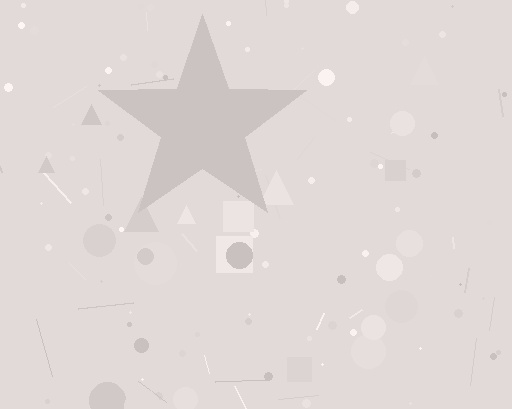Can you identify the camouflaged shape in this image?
The camouflaged shape is a star.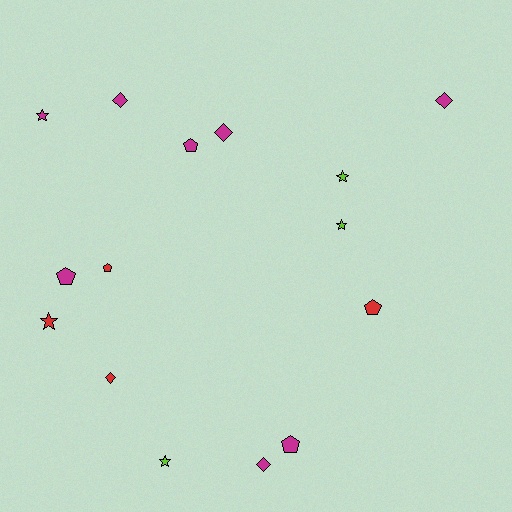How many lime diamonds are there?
There are no lime diamonds.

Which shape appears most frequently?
Pentagon, with 5 objects.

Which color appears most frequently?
Magenta, with 8 objects.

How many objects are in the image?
There are 15 objects.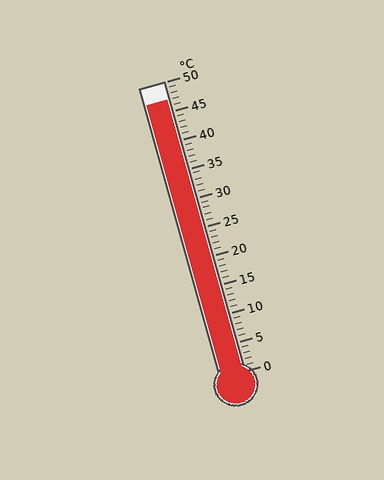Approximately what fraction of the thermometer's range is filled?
The thermometer is filled to approximately 95% of its range.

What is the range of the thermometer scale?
The thermometer scale ranges from 0°C to 50°C.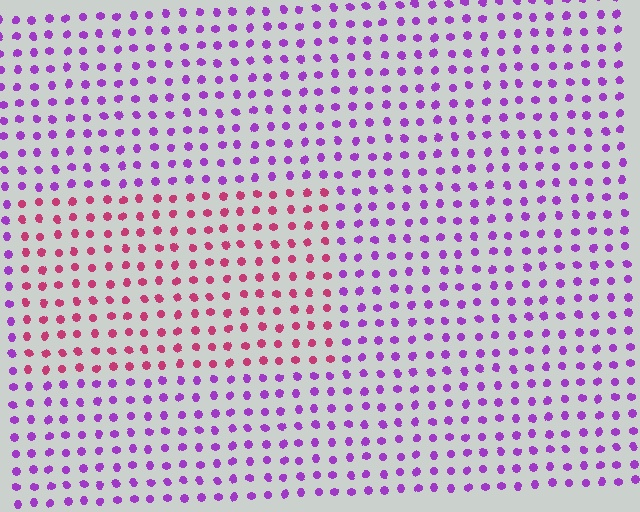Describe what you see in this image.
The image is filled with small purple elements in a uniform arrangement. A rectangle-shaped region is visible where the elements are tinted to a slightly different hue, forming a subtle color boundary.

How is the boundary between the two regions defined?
The boundary is defined purely by a slight shift in hue (about 51 degrees). Spacing, size, and orientation are identical on both sides.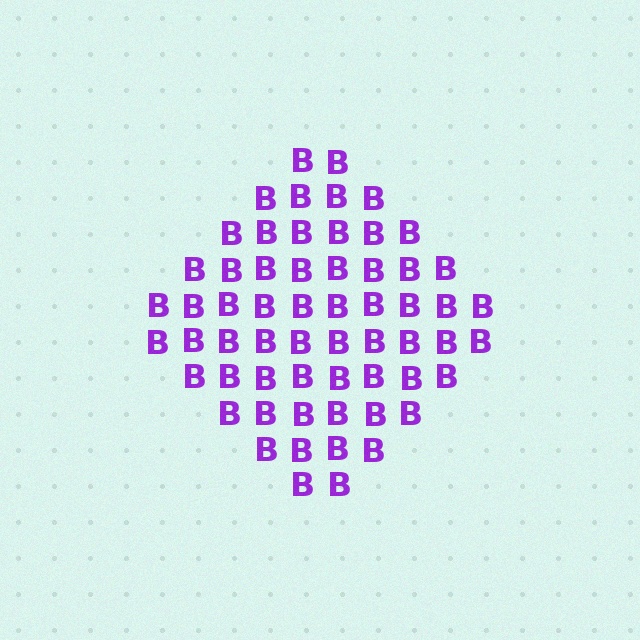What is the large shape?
The large shape is a diamond.